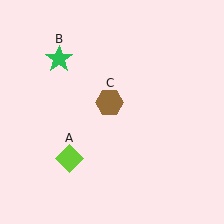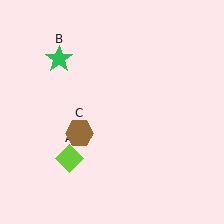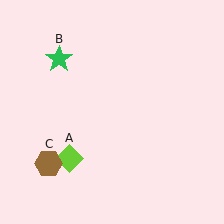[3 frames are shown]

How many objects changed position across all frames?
1 object changed position: brown hexagon (object C).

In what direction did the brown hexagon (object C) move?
The brown hexagon (object C) moved down and to the left.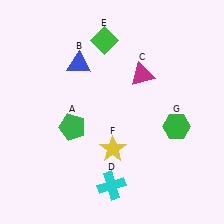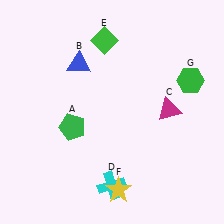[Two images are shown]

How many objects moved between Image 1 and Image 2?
3 objects moved between the two images.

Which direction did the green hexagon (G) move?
The green hexagon (G) moved up.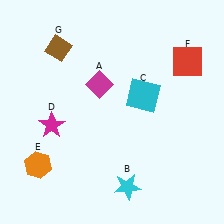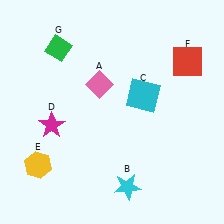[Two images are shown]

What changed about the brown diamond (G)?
In Image 1, G is brown. In Image 2, it changed to green.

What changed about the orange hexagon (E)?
In Image 1, E is orange. In Image 2, it changed to yellow.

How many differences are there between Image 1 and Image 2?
There are 3 differences between the two images.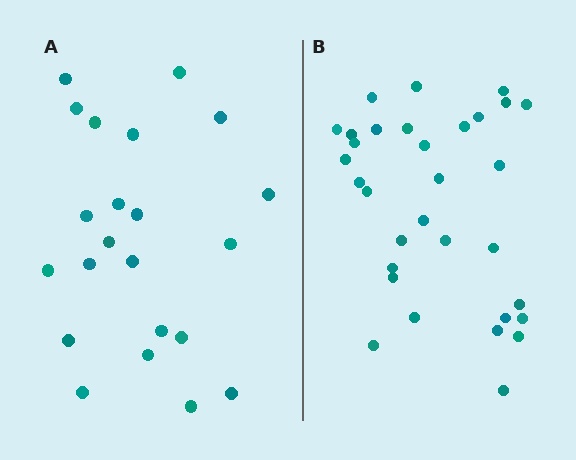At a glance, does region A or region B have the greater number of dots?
Region B (the right region) has more dots.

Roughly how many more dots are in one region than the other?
Region B has roughly 10 or so more dots than region A.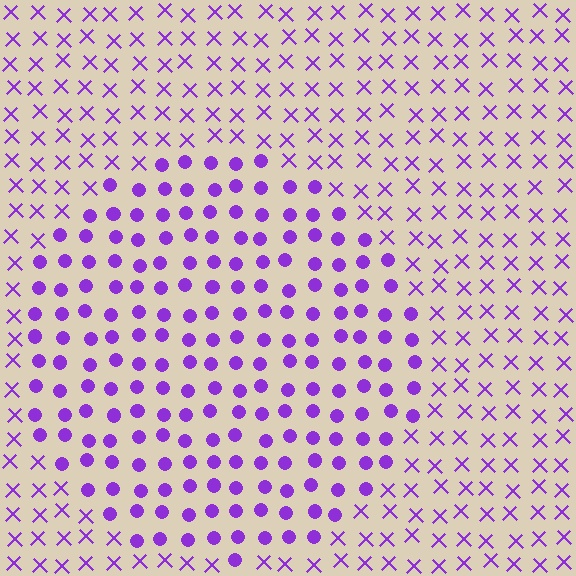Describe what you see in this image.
The image is filled with small purple elements arranged in a uniform grid. A circle-shaped region contains circles, while the surrounding area contains X marks. The boundary is defined purely by the change in element shape.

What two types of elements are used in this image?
The image uses circles inside the circle region and X marks outside it.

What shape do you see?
I see a circle.